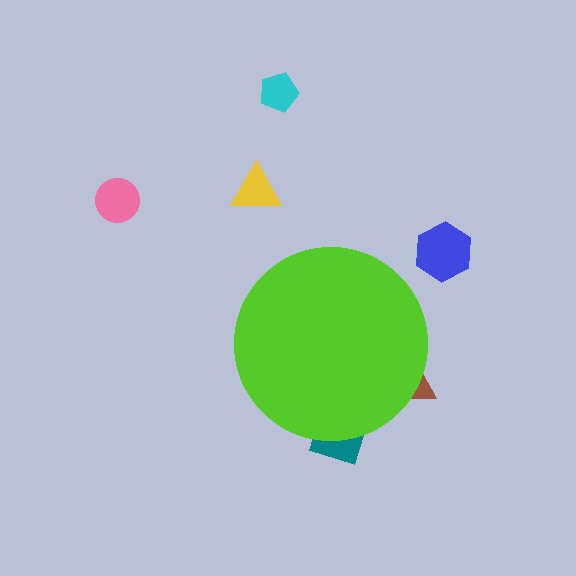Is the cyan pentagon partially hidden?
No, the cyan pentagon is fully visible.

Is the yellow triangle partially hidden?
No, the yellow triangle is fully visible.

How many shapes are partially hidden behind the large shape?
2 shapes are partially hidden.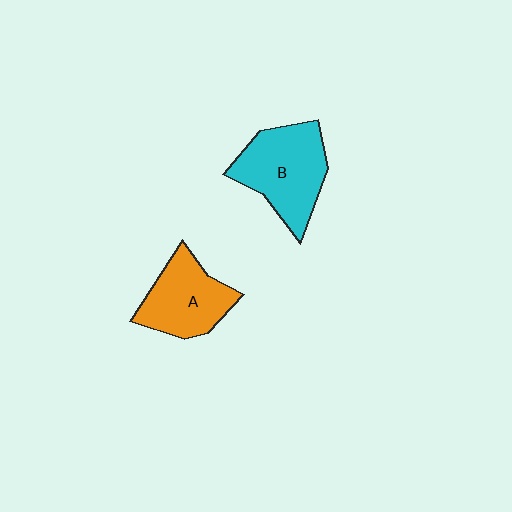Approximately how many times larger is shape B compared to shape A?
Approximately 1.2 times.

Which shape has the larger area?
Shape B (cyan).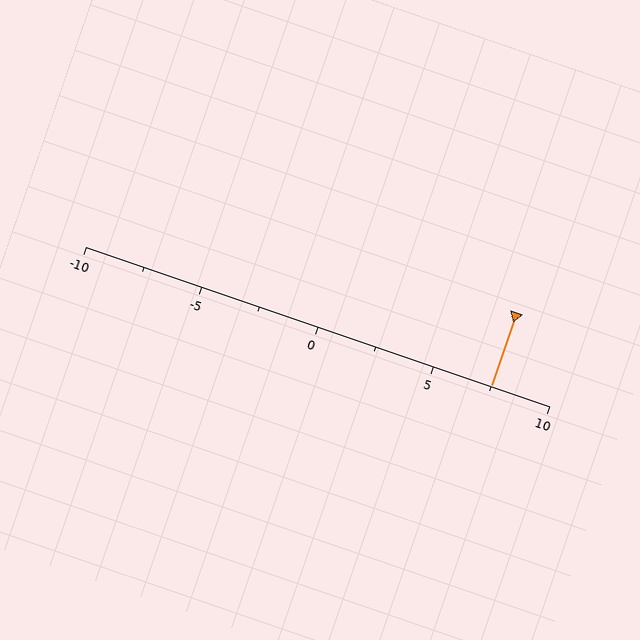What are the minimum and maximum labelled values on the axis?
The axis runs from -10 to 10.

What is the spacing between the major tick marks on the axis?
The major ticks are spaced 5 apart.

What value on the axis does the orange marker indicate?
The marker indicates approximately 7.5.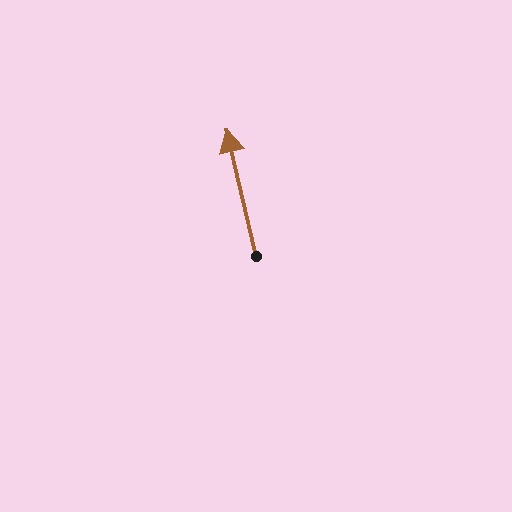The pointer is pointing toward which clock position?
Roughly 12 o'clock.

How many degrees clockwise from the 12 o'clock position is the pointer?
Approximately 347 degrees.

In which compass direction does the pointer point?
North.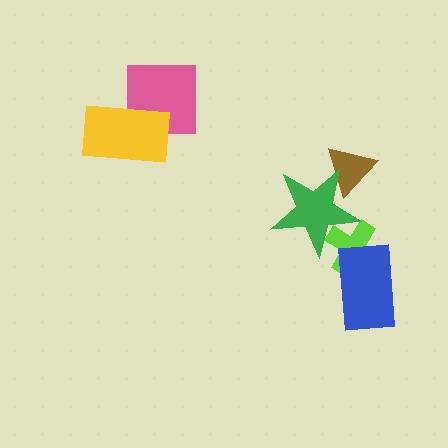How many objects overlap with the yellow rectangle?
1 object overlaps with the yellow rectangle.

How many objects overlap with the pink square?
1 object overlaps with the pink square.